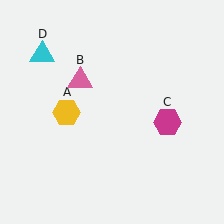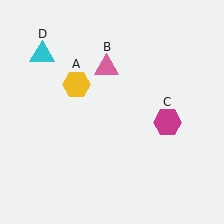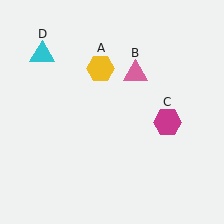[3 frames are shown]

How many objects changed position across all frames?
2 objects changed position: yellow hexagon (object A), pink triangle (object B).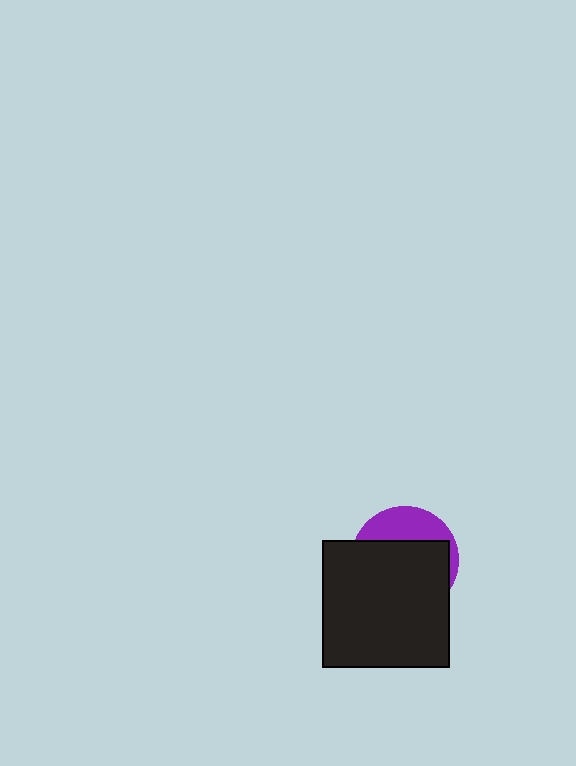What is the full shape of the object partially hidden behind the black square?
The partially hidden object is a purple circle.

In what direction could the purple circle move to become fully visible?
The purple circle could move up. That would shift it out from behind the black square entirely.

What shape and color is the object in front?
The object in front is a black square.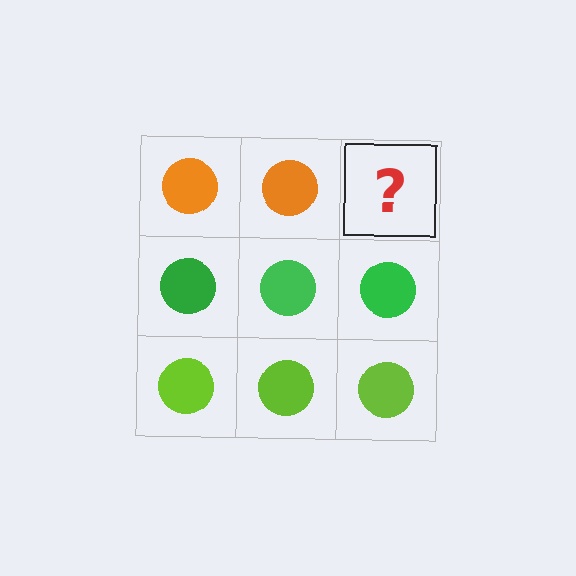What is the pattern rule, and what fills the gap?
The rule is that each row has a consistent color. The gap should be filled with an orange circle.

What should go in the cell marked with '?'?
The missing cell should contain an orange circle.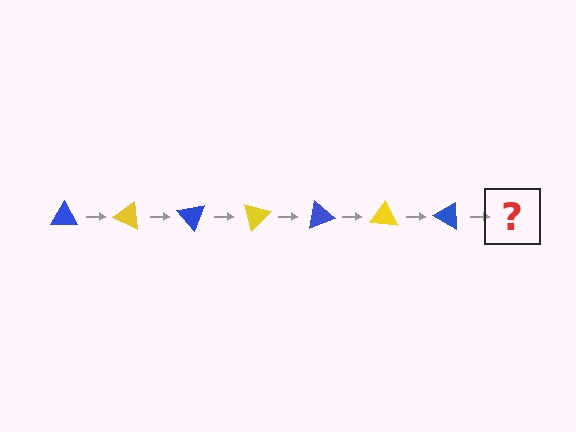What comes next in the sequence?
The next element should be a yellow triangle, rotated 175 degrees from the start.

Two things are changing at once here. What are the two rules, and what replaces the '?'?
The two rules are that it rotates 25 degrees each step and the color cycles through blue and yellow. The '?' should be a yellow triangle, rotated 175 degrees from the start.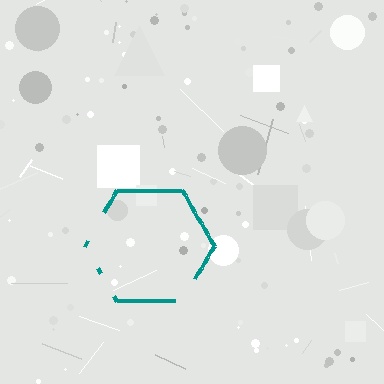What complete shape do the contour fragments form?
The contour fragments form a hexagon.